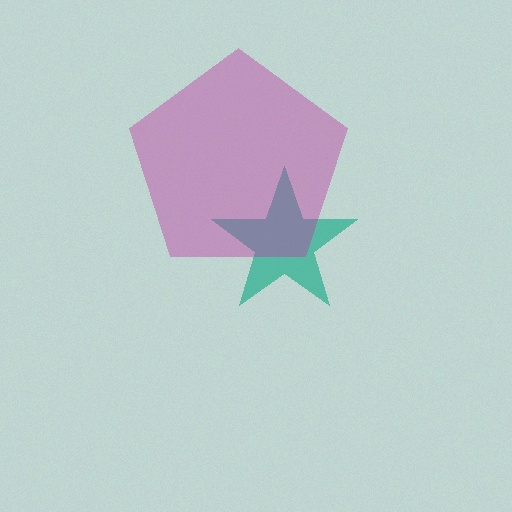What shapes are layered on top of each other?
The layered shapes are: a teal star, a magenta pentagon.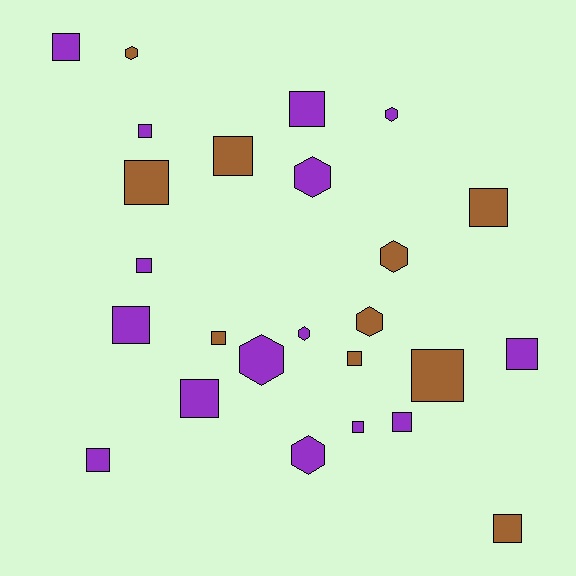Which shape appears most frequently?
Square, with 17 objects.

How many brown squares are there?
There are 7 brown squares.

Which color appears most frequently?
Purple, with 15 objects.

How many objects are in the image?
There are 25 objects.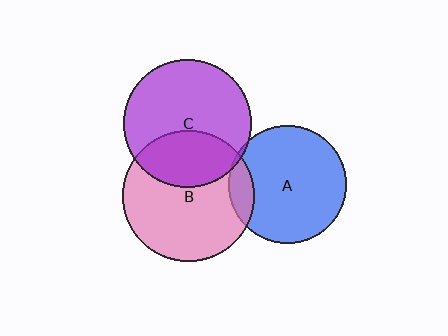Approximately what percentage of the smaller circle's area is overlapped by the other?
Approximately 35%.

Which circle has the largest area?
Circle B (pink).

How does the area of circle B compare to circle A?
Approximately 1.2 times.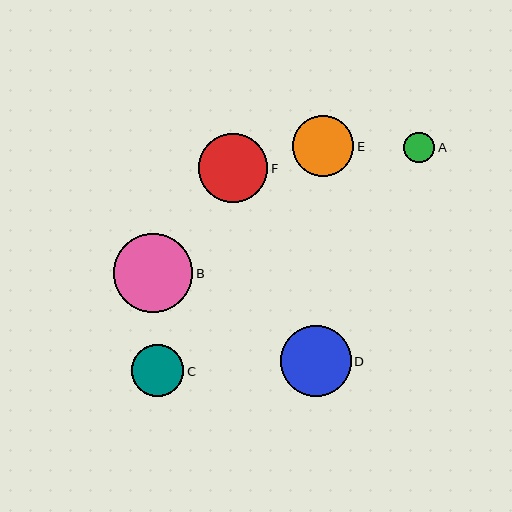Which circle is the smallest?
Circle A is the smallest with a size of approximately 31 pixels.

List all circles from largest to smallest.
From largest to smallest: B, D, F, E, C, A.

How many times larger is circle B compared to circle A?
Circle B is approximately 2.6 times the size of circle A.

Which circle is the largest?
Circle B is the largest with a size of approximately 79 pixels.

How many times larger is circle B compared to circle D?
Circle B is approximately 1.1 times the size of circle D.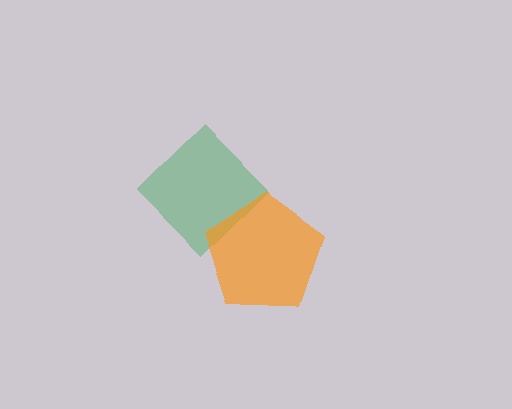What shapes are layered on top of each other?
The layered shapes are: a green diamond, an orange pentagon.